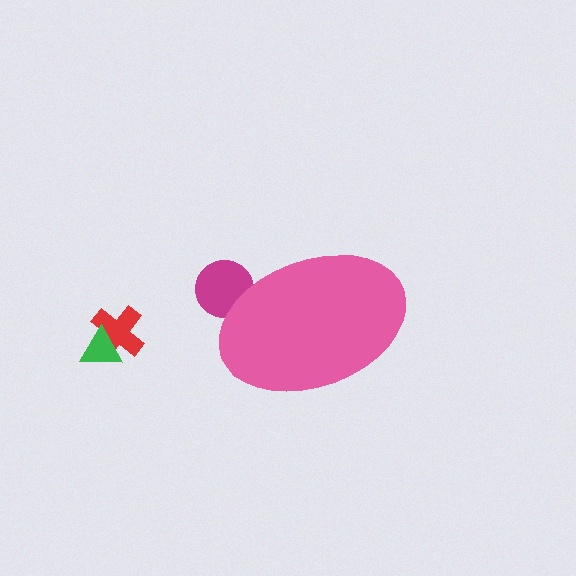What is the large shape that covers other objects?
A pink ellipse.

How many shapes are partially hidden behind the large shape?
1 shape is partially hidden.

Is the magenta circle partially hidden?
Yes, the magenta circle is partially hidden behind the pink ellipse.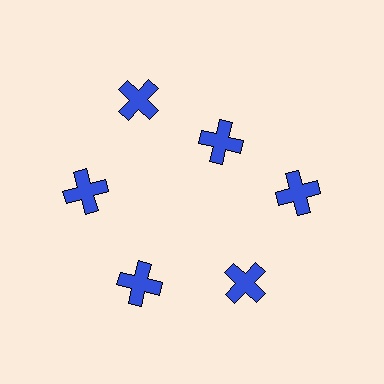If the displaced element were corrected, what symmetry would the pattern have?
It would have 6-fold rotational symmetry — the pattern would map onto itself every 60 degrees.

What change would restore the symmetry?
The symmetry would be restored by moving it outward, back onto the ring so that all 6 crosses sit at equal angles and equal distance from the center.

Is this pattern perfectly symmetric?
No. The 6 blue crosses are arranged in a ring, but one element near the 1 o'clock position is pulled inward toward the center, breaking the 6-fold rotational symmetry.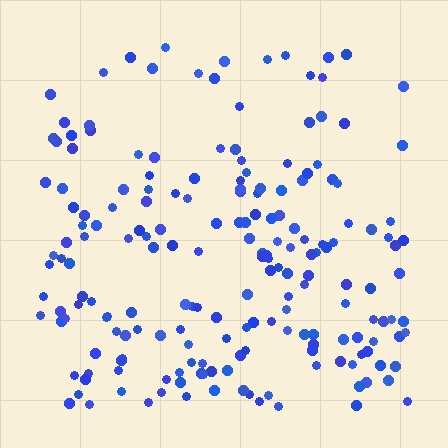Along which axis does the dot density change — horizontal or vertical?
Vertical.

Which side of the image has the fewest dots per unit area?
The top.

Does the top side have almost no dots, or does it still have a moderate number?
Still a moderate number, just noticeably fewer than the bottom.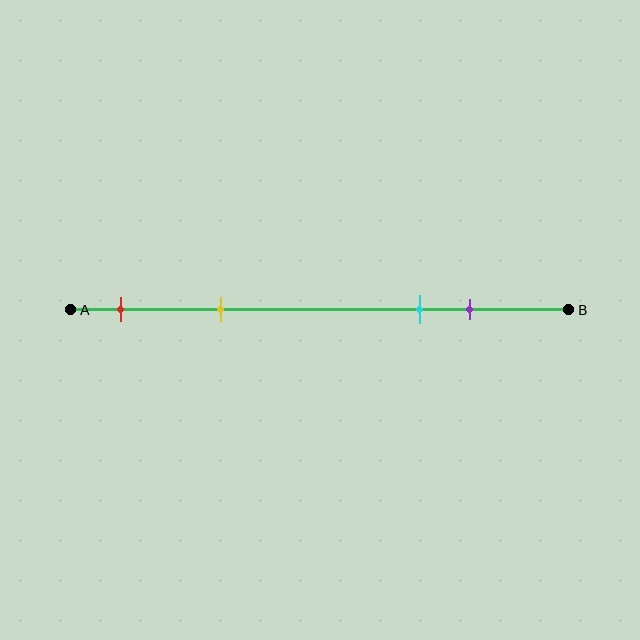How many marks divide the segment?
There are 4 marks dividing the segment.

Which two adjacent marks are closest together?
The cyan and purple marks are the closest adjacent pair.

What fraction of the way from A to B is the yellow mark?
The yellow mark is approximately 30% (0.3) of the way from A to B.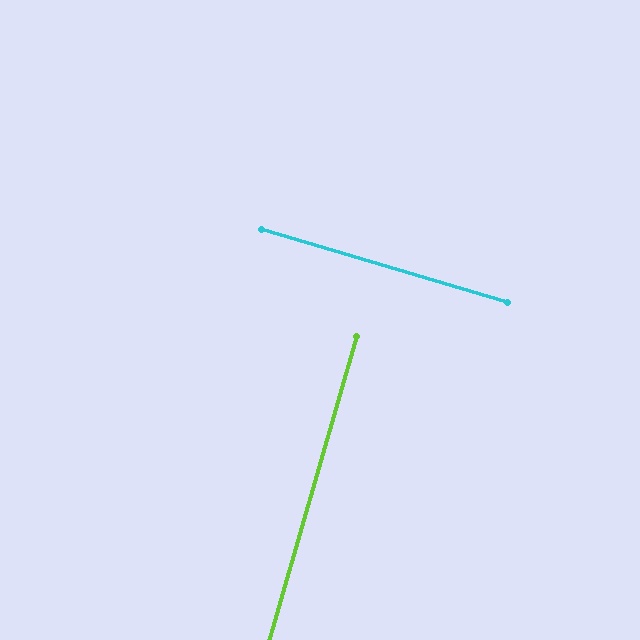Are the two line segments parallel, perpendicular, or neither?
Perpendicular — they meet at approximately 90°.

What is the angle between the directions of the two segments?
Approximately 90 degrees.